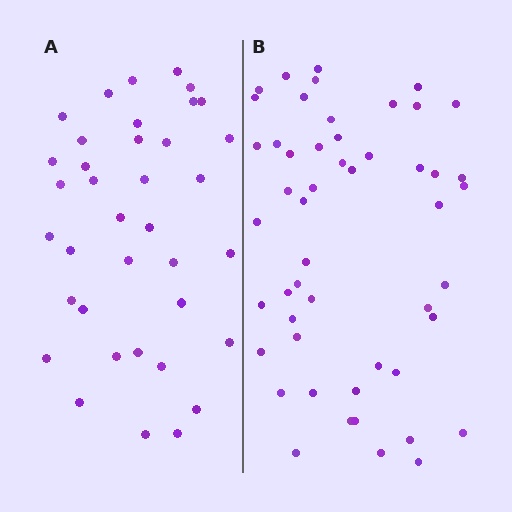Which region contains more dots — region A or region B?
Region B (the right region) has more dots.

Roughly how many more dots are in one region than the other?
Region B has approximately 15 more dots than region A.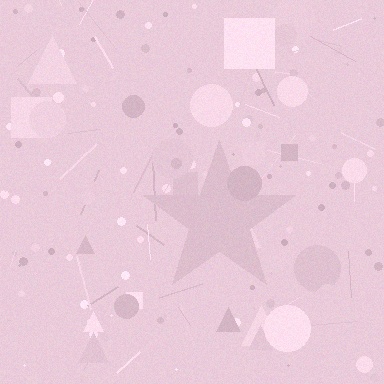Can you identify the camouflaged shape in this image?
The camouflaged shape is a star.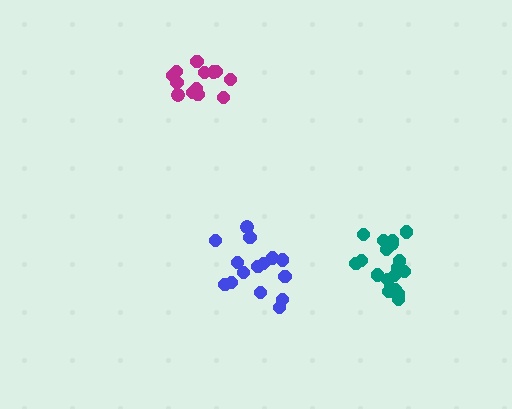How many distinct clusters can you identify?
There are 3 distinct clusters.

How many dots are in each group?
Group 1: 14 dots, Group 2: 15 dots, Group 3: 19 dots (48 total).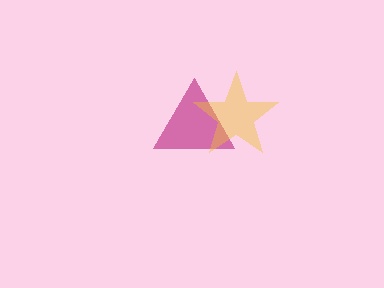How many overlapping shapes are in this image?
There are 2 overlapping shapes in the image.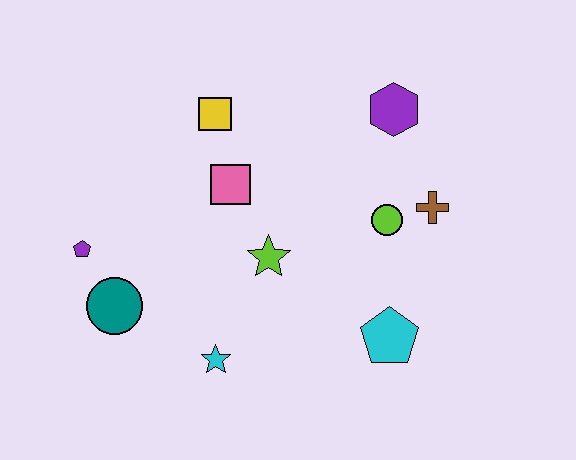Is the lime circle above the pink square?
No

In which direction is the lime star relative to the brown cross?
The lime star is to the left of the brown cross.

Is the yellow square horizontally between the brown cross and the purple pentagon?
Yes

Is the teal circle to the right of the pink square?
No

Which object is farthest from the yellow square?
The cyan pentagon is farthest from the yellow square.